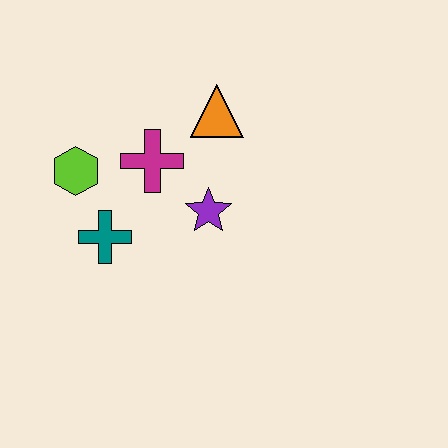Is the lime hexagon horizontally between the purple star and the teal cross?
No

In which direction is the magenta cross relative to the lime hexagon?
The magenta cross is to the right of the lime hexagon.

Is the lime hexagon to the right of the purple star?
No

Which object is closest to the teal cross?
The lime hexagon is closest to the teal cross.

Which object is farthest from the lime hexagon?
The orange triangle is farthest from the lime hexagon.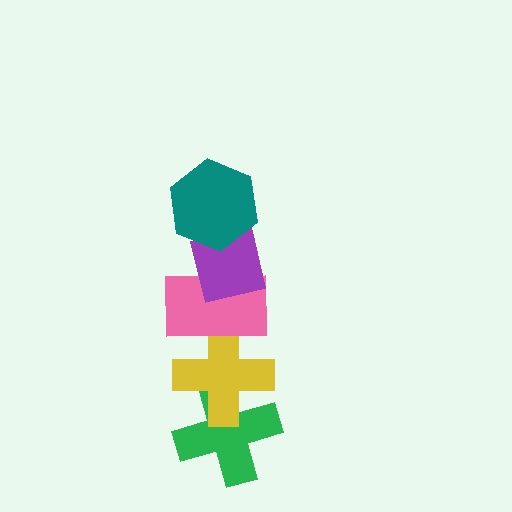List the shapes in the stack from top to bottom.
From top to bottom: the teal hexagon, the purple square, the pink rectangle, the yellow cross, the green cross.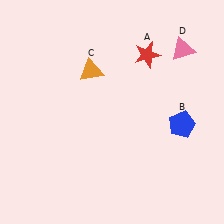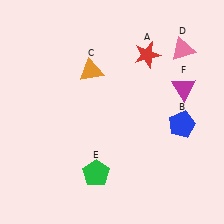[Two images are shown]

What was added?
A green pentagon (E), a magenta triangle (F) were added in Image 2.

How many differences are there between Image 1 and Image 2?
There are 2 differences between the two images.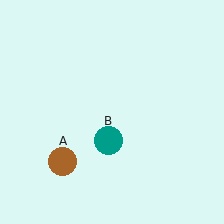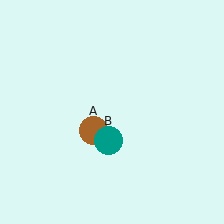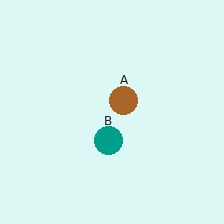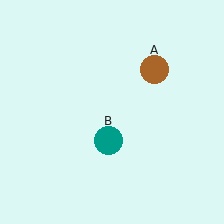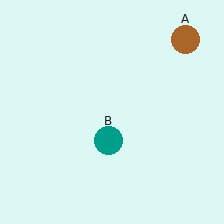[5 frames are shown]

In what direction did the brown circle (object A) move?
The brown circle (object A) moved up and to the right.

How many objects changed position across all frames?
1 object changed position: brown circle (object A).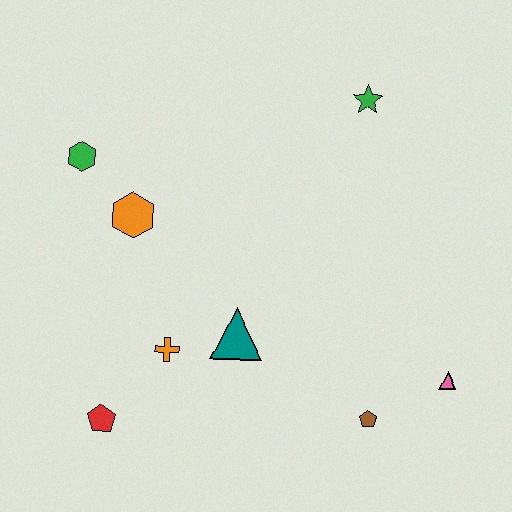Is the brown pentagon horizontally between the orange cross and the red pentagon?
No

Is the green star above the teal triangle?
Yes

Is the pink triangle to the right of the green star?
Yes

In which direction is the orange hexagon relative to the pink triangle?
The orange hexagon is to the left of the pink triangle.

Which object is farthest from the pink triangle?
The green hexagon is farthest from the pink triangle.